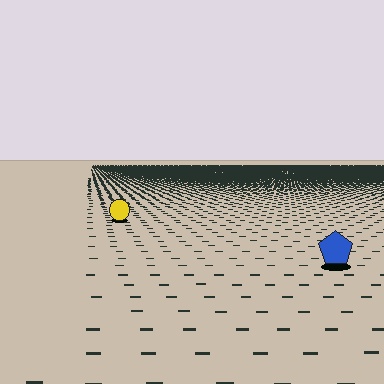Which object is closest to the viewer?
The blue pentagon is closest. The texture marks near it are larger and more spread out.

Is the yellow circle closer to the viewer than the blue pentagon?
No. The blue pentagon is closer — you can tell from the texture gradient: the ground texture is coarser near it.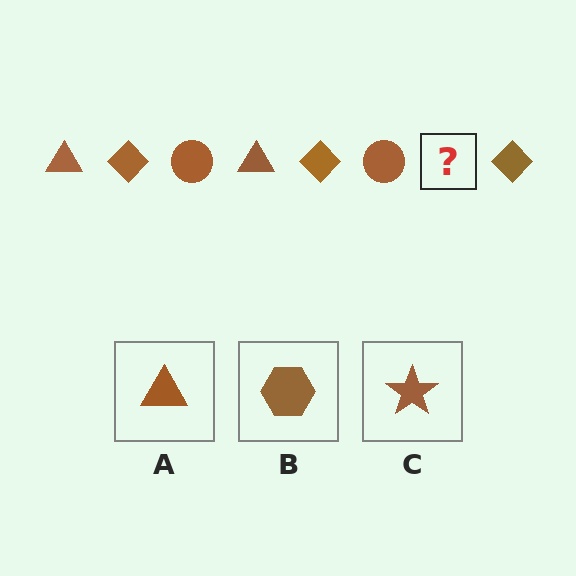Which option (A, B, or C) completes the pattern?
A.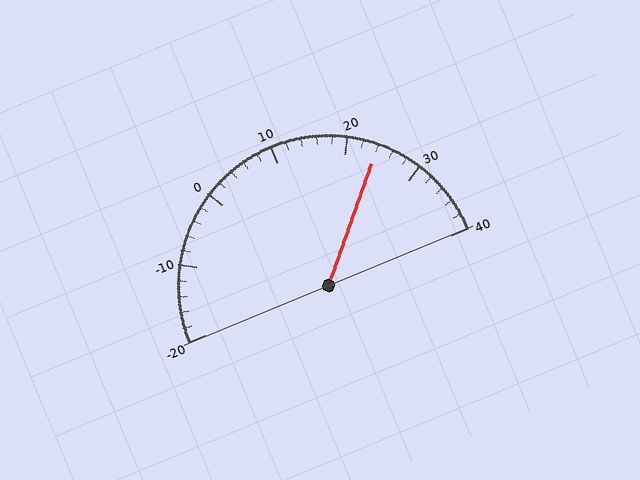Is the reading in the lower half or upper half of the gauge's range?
The reading is in the upper half of the range (-20 to 40).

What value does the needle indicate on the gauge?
The needle indicates approximately 24.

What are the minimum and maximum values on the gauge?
The gauge ranges from -20 to 40.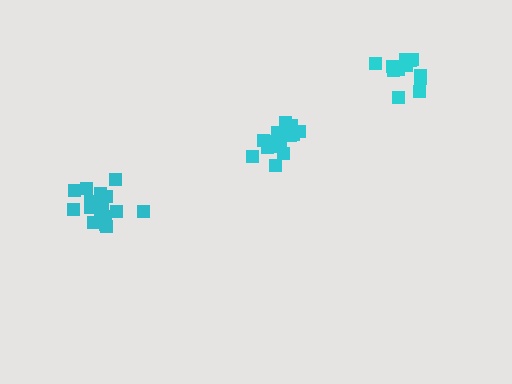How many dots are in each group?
Group 1: 14 dots, Group 2: 14 dots, Group 3: 16 dots (44 total).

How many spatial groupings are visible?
There are 3 spatial groupings.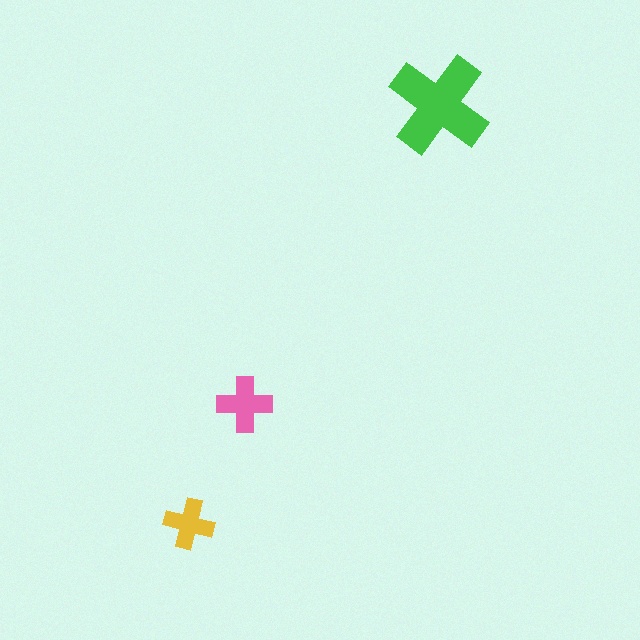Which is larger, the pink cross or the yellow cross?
The pink one.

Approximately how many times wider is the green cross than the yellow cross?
About 2 times wider.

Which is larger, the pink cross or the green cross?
The green one.